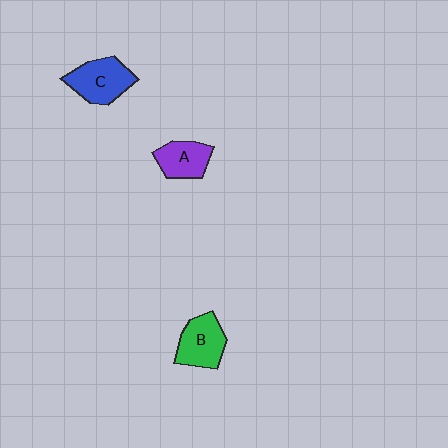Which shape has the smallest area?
Shape A (purple).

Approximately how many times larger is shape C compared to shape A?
Approximately 1.3 times.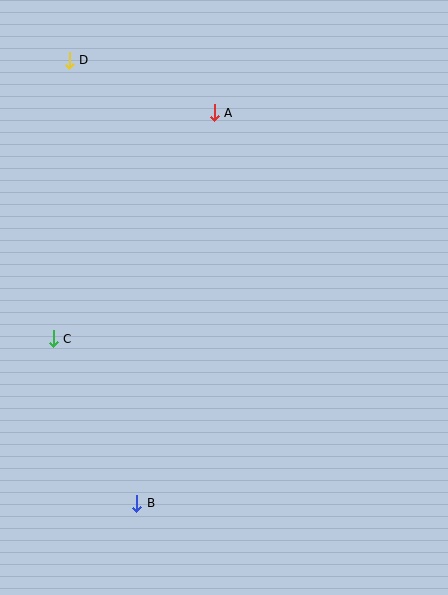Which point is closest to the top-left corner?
Point D is closest to the top-left corner.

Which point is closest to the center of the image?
Point C at (53, 339) is closest to the center.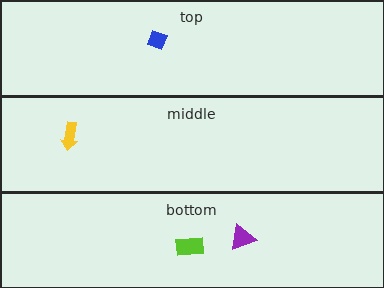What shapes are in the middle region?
The yellow arrow.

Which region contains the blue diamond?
The top region.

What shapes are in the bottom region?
The lime rectangle, the purple triangle.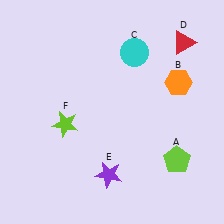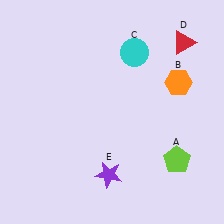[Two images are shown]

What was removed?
The lime star (F) was removed in Image 2.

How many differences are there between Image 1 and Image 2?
There is 1 difference between the two images.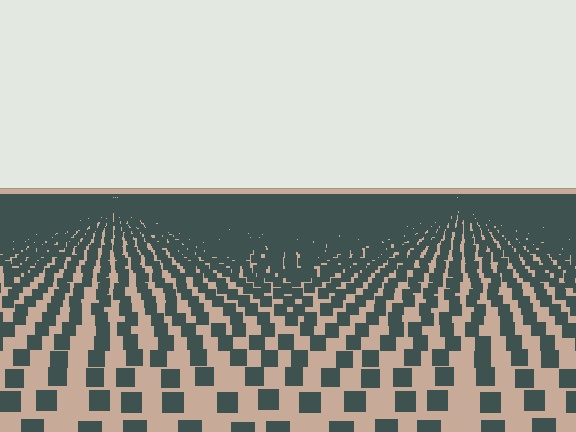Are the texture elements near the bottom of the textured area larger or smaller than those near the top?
Larger. Near the bottom, elements are closer to the viewer and appear at a bigger on-screen size.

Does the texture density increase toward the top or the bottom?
Density increases toward the top.